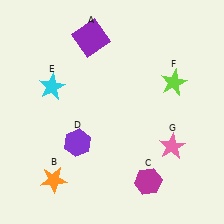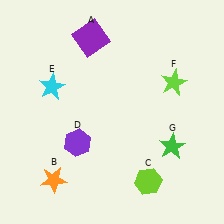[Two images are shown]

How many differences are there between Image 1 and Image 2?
There are 2 differences between the two images.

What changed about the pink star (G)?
In Image 1, G is pink. In Image 2, it changed to green.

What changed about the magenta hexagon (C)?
In Image 1, C is magenta. In Image 2, it changed to lime.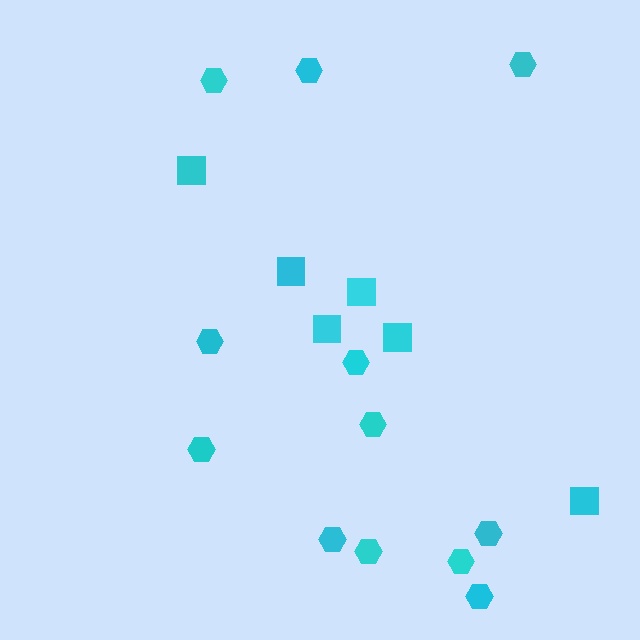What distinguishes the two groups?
There are 2 groups: one group of hexagons (12) and one group of squares (6).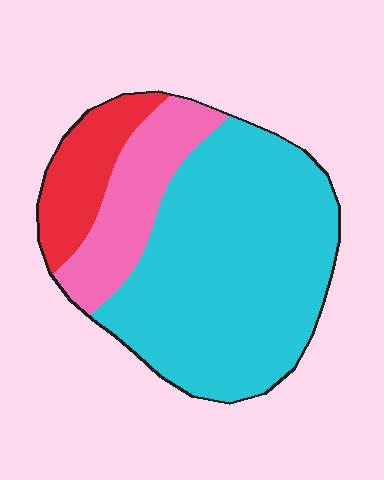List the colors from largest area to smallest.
From largest to smallest: cyan, pink, red.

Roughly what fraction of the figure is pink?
Pink takes up less than a quarter of the figure.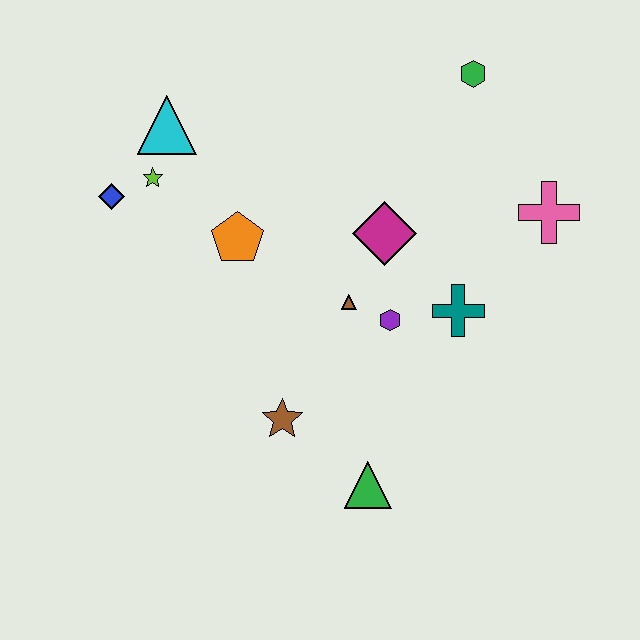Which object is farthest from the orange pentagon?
The pink cross is farthest from the orange pentagon.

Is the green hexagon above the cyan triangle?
Yes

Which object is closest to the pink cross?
The teal cross is closest to the pink cross.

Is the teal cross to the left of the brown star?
No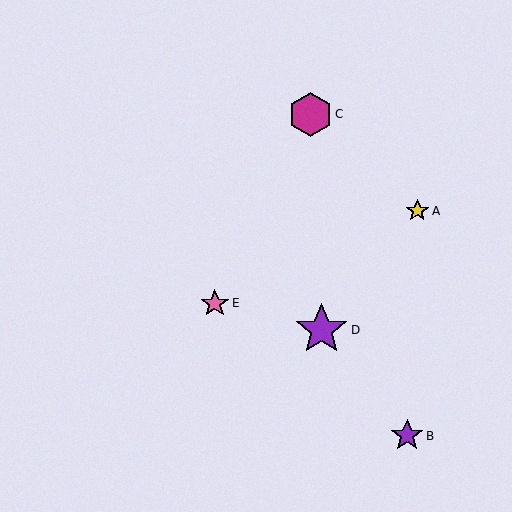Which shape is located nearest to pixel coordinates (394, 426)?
The purple star (labeled B) at (407, 436) is nearest to that location.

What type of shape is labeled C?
Shape C is a magenta hexagon.